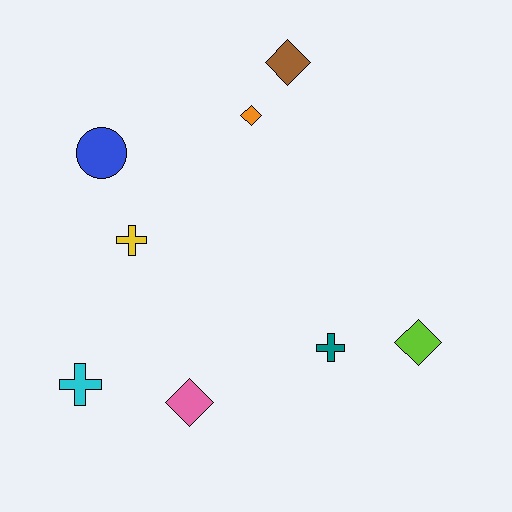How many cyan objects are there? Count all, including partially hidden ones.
There is 1 cyan object.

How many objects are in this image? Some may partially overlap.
There are 8 objects.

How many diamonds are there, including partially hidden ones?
There are 4 diamonds.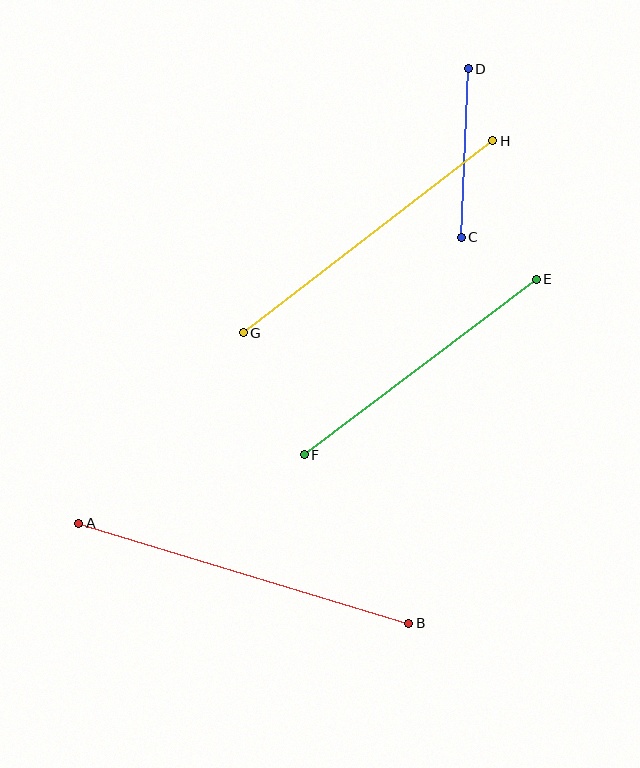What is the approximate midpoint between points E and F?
The midpoint is at approximately (420, 367) pixels.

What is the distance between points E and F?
The distance is approximately 291 pixels.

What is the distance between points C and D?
The distance is approximately 169 pixels.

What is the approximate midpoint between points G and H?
The midpoint is at approximately (368, 237) pixels.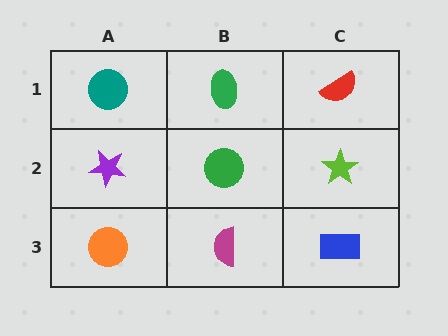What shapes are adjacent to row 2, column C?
A red semicircle (row 1, column C), a blue rectangle (row 3, column C), a green circle (row 2, column B).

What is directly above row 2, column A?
A teal circle.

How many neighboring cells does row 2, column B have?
4.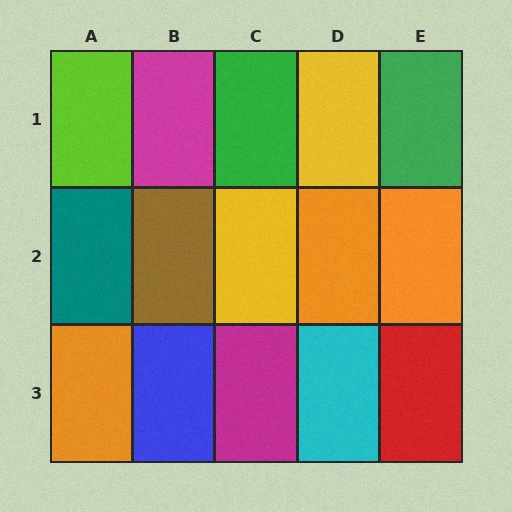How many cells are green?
2 cells are green.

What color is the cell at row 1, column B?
Magenta.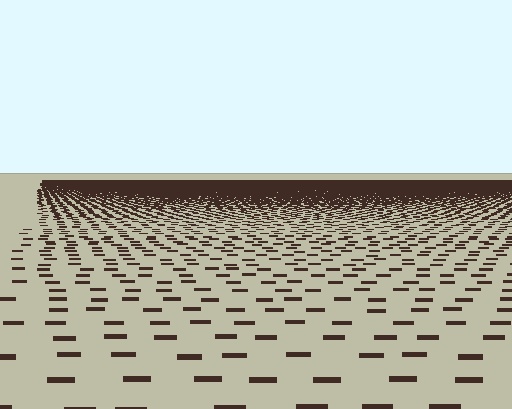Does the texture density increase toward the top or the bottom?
Density increases toward the top.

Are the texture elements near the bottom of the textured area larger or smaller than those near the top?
Larger. Near the bottom, elements are closer to the viewer and appear at a bigger on-screen size.